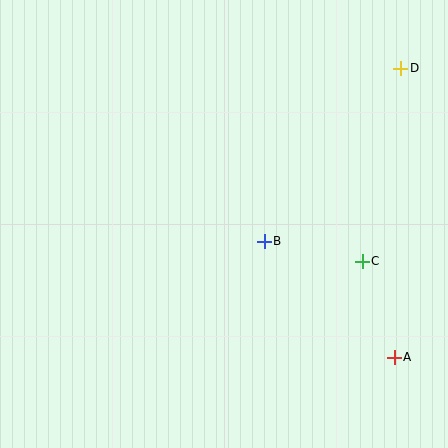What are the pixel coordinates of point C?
Point C is at (362, 261).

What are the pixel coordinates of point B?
Point B is at (264, 241).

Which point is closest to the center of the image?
Point B at (264, 241) is closest to the center.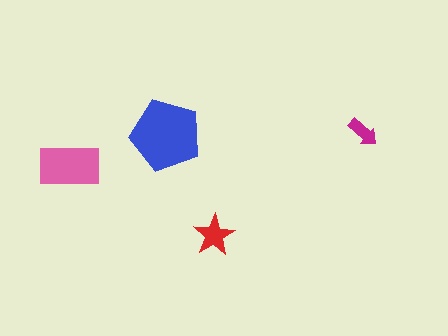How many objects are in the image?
There are 4 objects in the image.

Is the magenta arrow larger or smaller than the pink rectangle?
Smaller.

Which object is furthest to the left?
The pink rectangle is leftmost.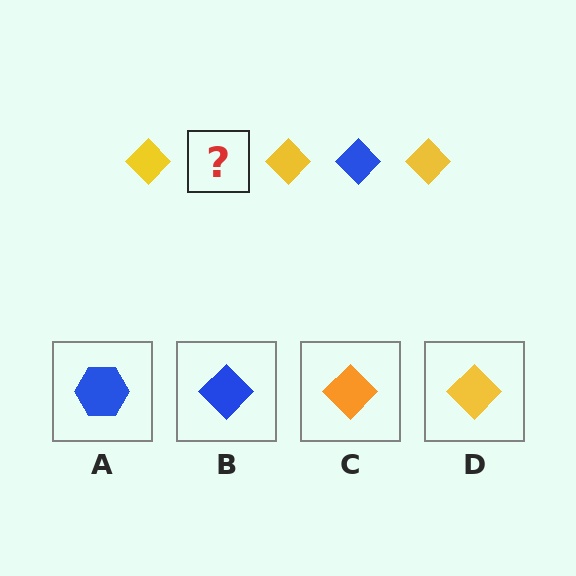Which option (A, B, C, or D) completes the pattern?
B.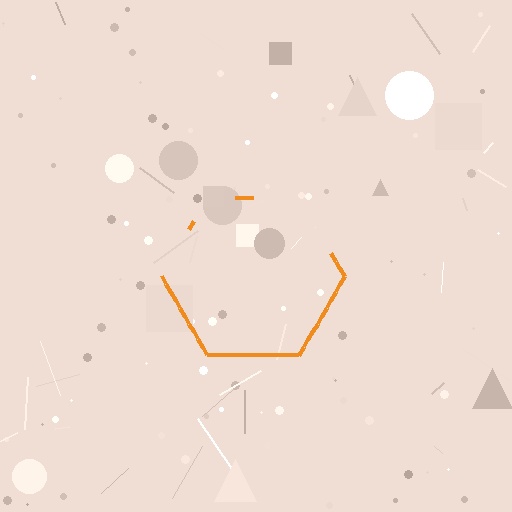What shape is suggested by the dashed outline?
The dashed outline suggests a hexagon.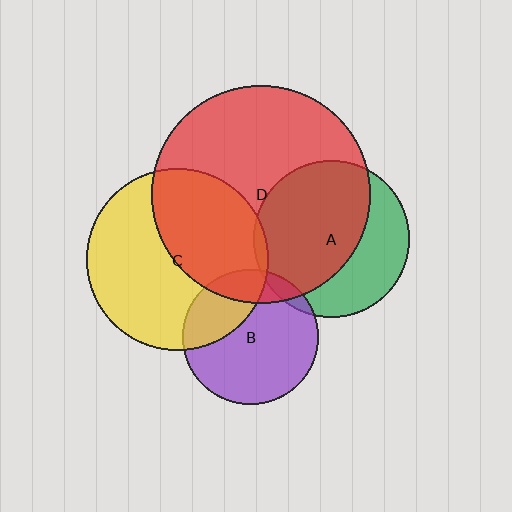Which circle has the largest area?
Circle D (red).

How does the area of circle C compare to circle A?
Approximately 1.4 times.